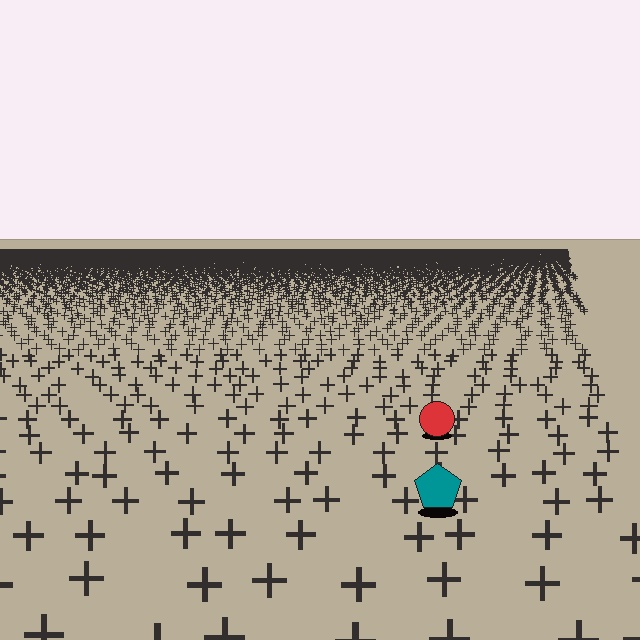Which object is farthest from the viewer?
The red circle is farthest from the viewer. It appears smaller and the ground texture around it is denser.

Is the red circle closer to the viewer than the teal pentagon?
No. The teal pentagon is closer — you can tell from the texture gradient: the ground texture is coarser near it.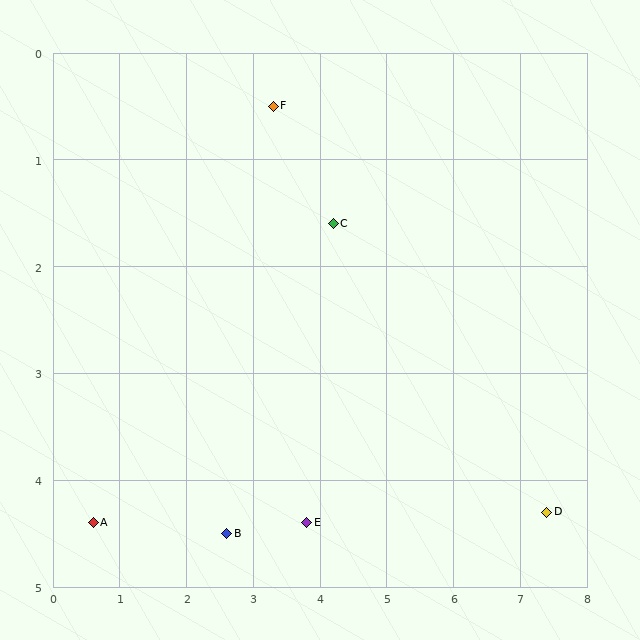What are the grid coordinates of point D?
Point D is at approximately (7.4, 4.3).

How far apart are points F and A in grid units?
Points F and A are about 4.7 grid units apart.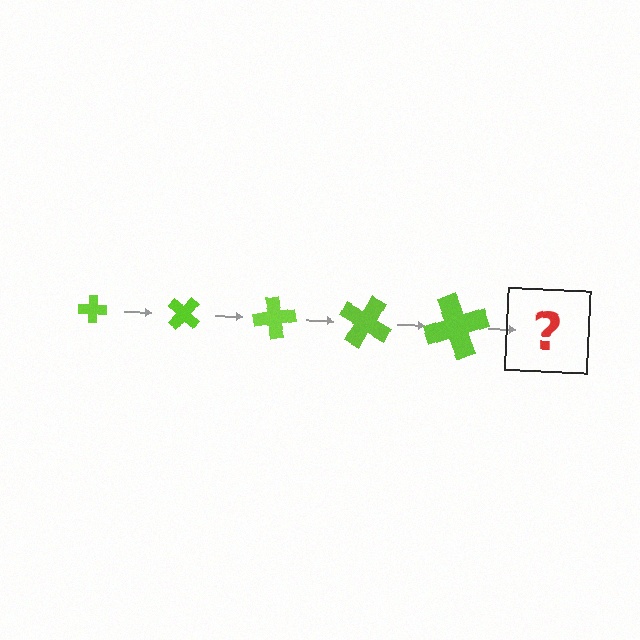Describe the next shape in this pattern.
It should be a cross, larger than the previous one and rotated 200 degrees from the start.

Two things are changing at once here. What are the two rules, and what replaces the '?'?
The two rules are that the cross grows larger each step and it rotates 40 degrees each step. The '?' should be a cross, larger than the previous one and rotated 200 degrees from the start.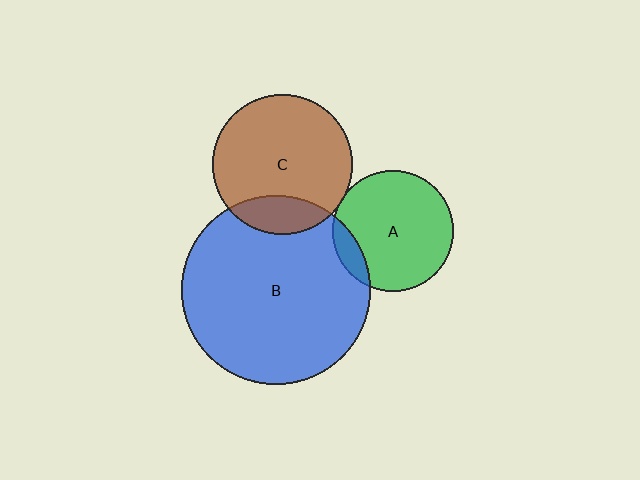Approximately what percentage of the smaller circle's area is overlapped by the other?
Approximately 20%.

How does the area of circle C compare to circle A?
Approximately 1.4 times.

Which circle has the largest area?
Circle B (blue).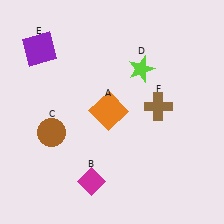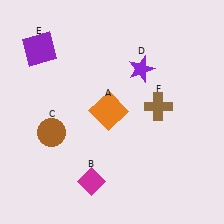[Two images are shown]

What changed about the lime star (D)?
In Image 1, D is lime. In Image 2, it changed to purple.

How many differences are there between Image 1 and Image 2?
There is 1 difference between the two images.